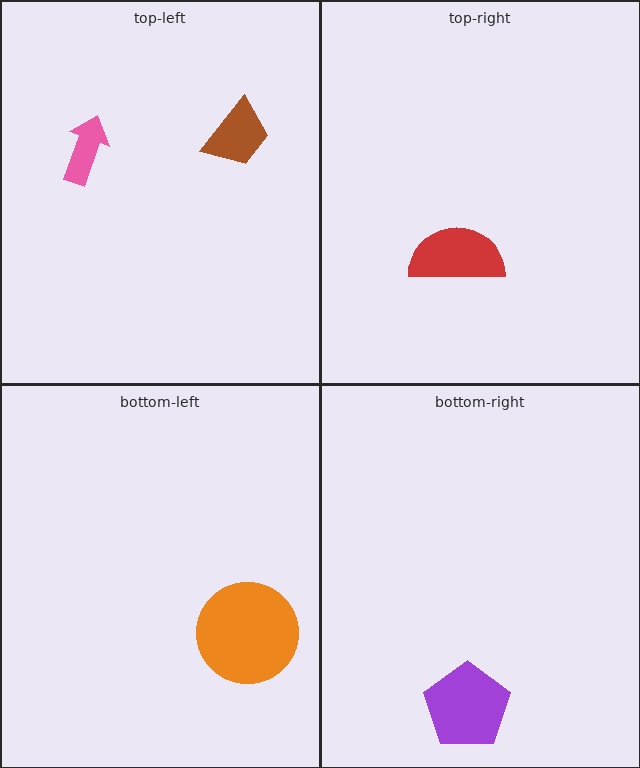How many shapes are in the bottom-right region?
1.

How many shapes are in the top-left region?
2.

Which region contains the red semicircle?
The top-right region.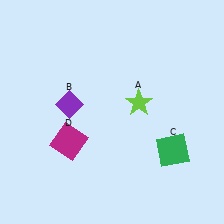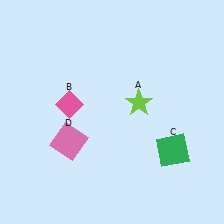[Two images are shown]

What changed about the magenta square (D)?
In Image 1, D is magenta. In Image 2, it changed to pink.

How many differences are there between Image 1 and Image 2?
There are 2 differences between the two images.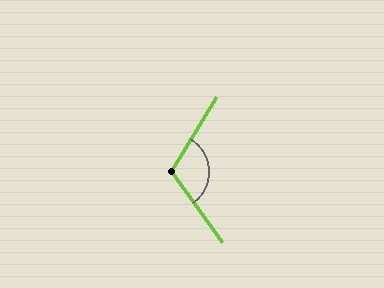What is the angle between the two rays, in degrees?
Approximately 113 degrees.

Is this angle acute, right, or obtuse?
It is obtuse.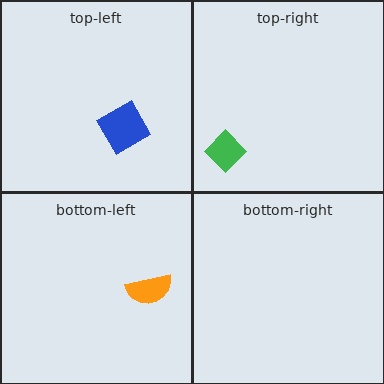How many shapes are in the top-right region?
1.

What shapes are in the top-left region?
The blue square.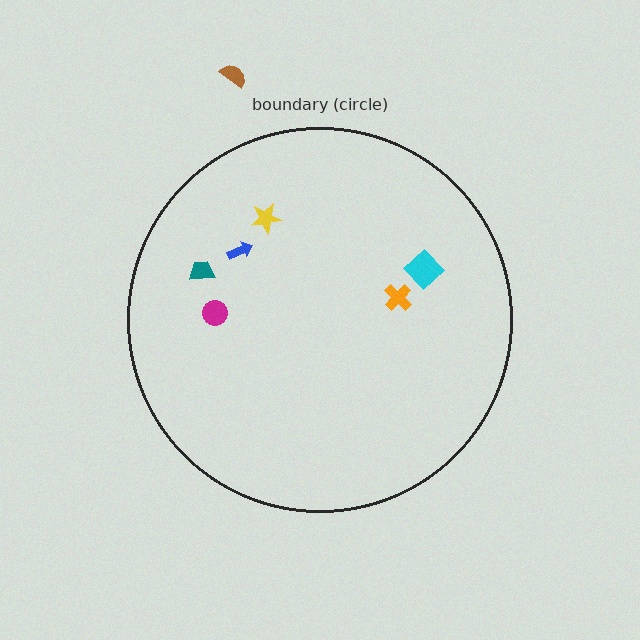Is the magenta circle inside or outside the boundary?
Inside.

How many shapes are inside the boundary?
6 inside, 1 outside.